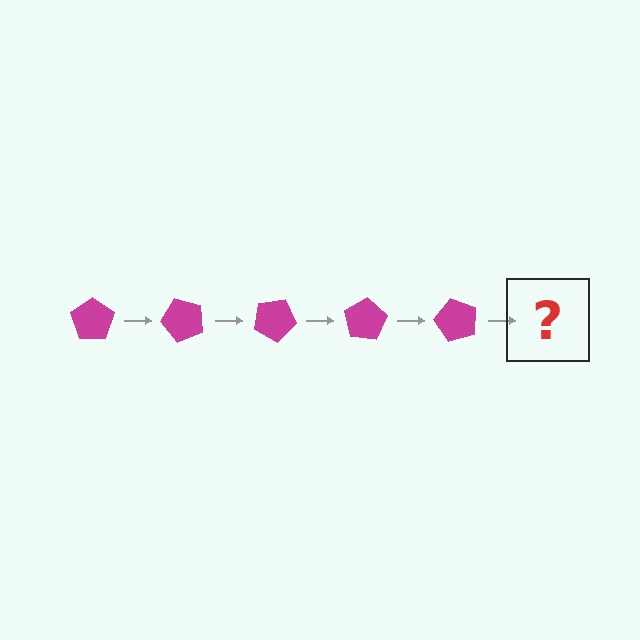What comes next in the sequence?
The next element should be a magenta pentagon rotated 250 degrees.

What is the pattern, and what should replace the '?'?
The pattern is that the pentagon rotates 50 degrees each step. The '?' should be a magenta pentagon rotated 250 degrees.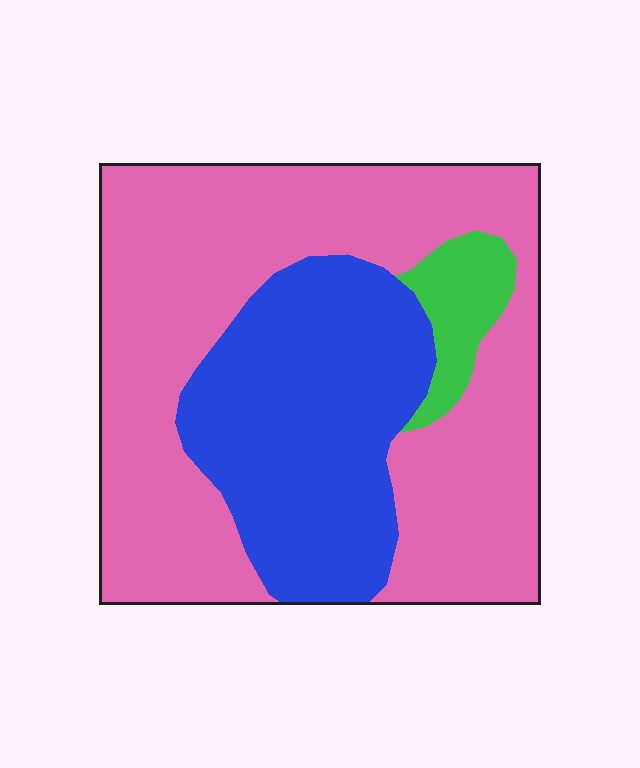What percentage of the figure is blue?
Blue takes up between a quarter and a half of the figure.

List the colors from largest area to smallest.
From largest to smallest: pink, blue, green.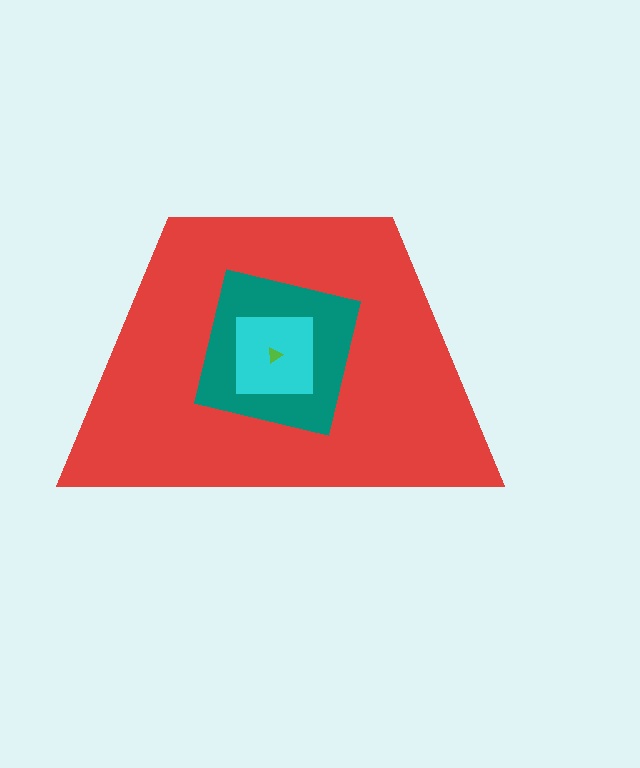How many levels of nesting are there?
4.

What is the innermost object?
The lime triangle.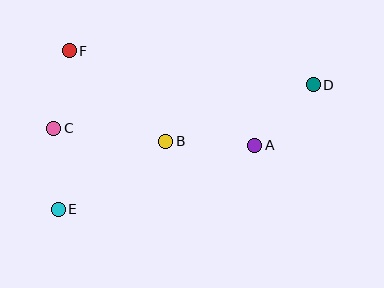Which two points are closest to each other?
Points C and F are closest to each other.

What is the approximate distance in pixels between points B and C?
The distance between B and C is approximately 113 pixels.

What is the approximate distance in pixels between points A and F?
The distance between A and F is approximately 208 pixels.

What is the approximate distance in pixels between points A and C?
The distance between A and C is approximately 202 pixels.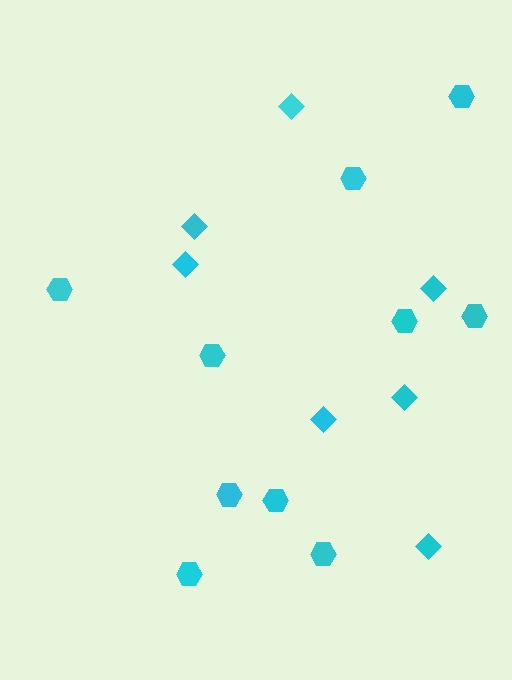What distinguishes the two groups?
There are 2 groups: one group of diamonds (7) and one group of hexagons (10).